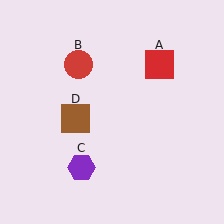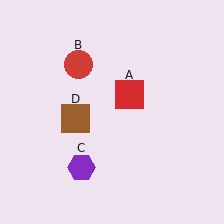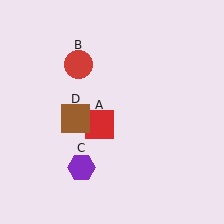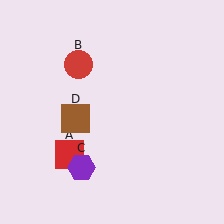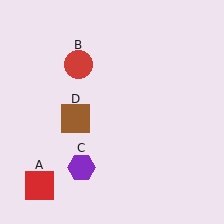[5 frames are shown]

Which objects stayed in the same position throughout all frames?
Red circle (object B) and purple hexagon (object C) and brown square (object D) remained stationary.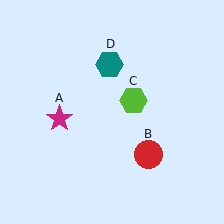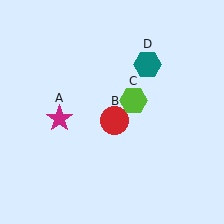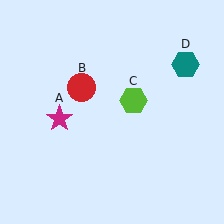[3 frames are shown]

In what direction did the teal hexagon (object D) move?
The teal hexagon (object D) moved right.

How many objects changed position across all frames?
2 objects changed position: red circle (object B), teal hexagon (object D).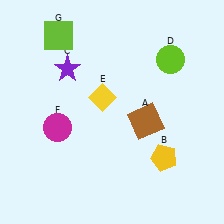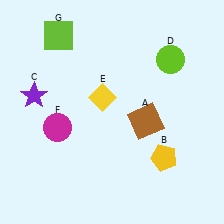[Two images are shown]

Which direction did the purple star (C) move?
The purple star (C) moved left.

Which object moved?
The purple star (C) moved left.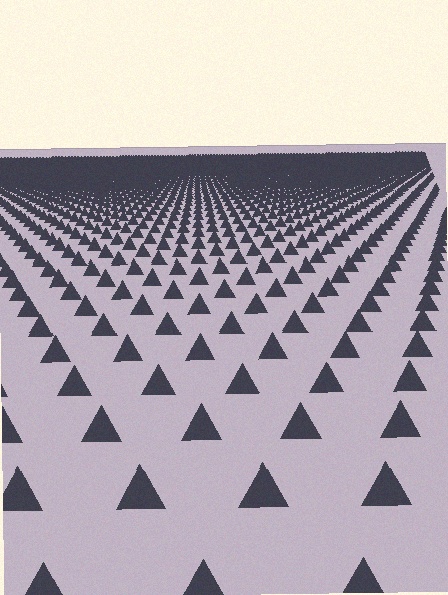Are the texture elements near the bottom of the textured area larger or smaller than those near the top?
Larger. Near the bottom, elements are closer to the viewer and appear at a bigger on-screen size.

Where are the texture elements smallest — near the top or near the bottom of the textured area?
Near the top.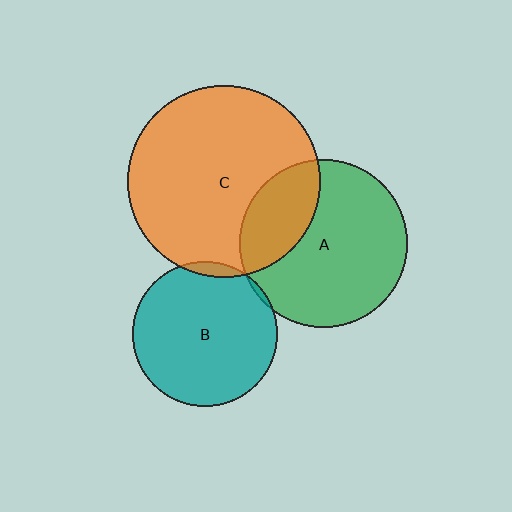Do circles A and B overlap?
Yes.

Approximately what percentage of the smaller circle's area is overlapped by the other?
Approximately 5%.